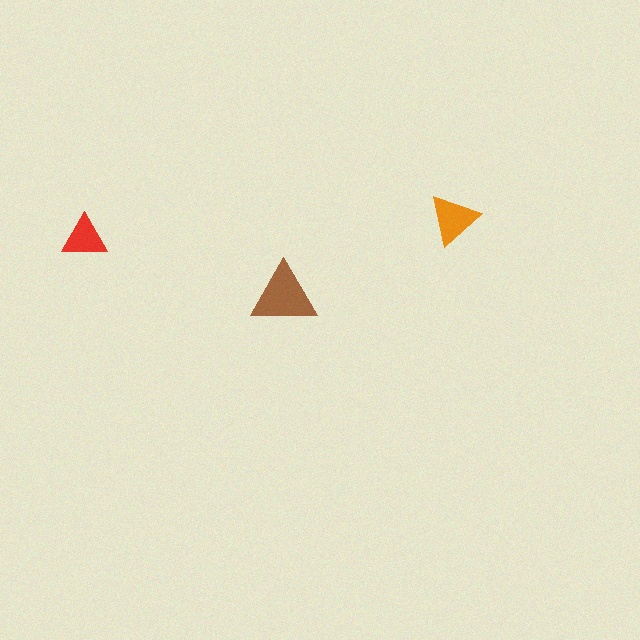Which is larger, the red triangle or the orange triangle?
The orange one.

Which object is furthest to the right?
The orange triangle is rightmost.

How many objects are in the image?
There are 3 objects in the image.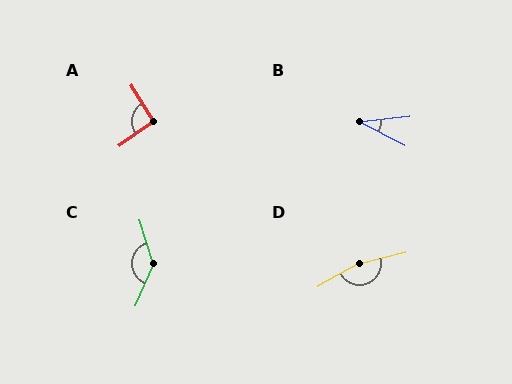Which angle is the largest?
D, at approximately 164 degrees.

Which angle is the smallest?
B, at approximately 34 degrees.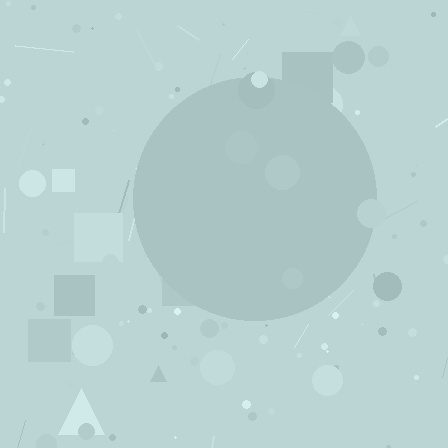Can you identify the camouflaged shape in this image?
The camouflaged shape is a circle.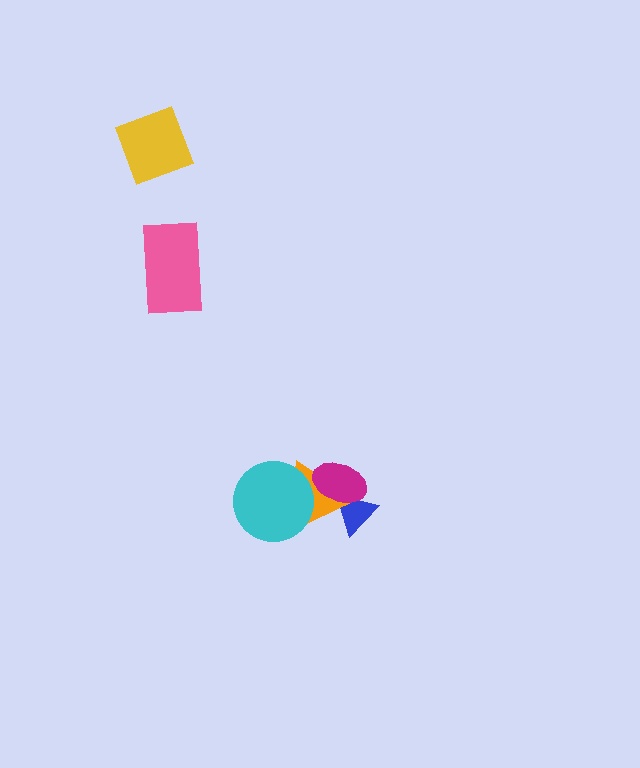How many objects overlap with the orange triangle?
3 objects overlap with the orange triangle.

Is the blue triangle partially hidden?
Yes, it is partially covered by another shape.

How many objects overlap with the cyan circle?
1 object overlaps with the cyan circle.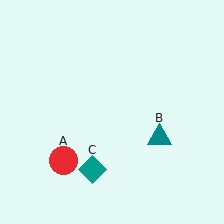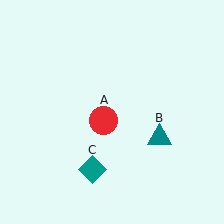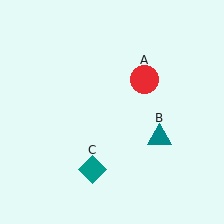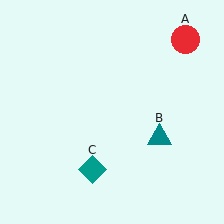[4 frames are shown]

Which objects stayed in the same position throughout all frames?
Teal triangle (object B) and teal diamond (object C) remained stationary.